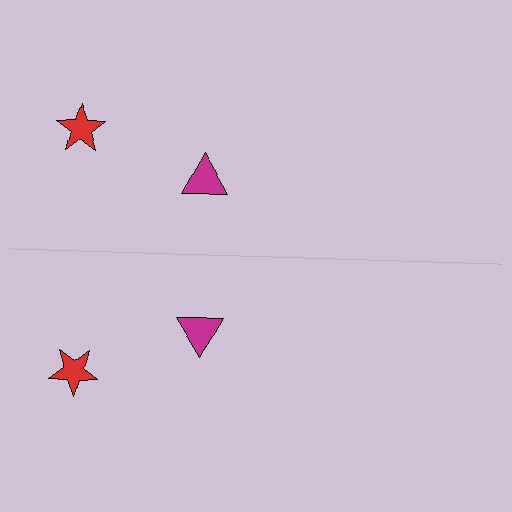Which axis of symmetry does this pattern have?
The pattern has a horizontal axis of symmetry running through the center of the image.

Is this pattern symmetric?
Yes, this pattern has bilateral (reflection) symmetry.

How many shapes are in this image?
There are 4 shapes in this image.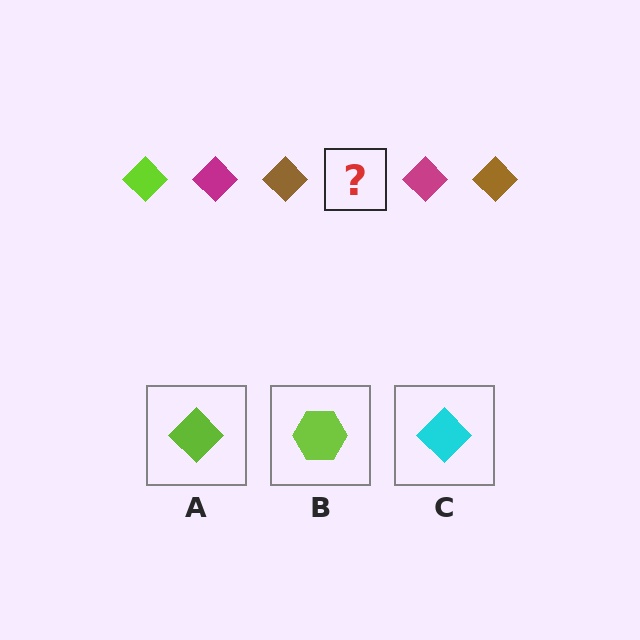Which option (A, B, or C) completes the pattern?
A.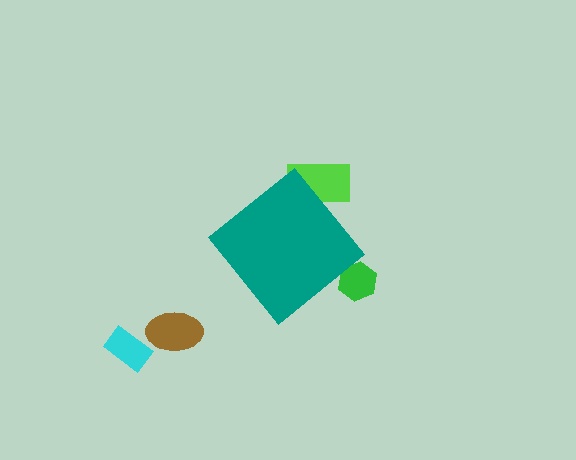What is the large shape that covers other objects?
A teal diamond.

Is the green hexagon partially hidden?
Yes, the green hexagon is partially hidden behind the teal diamond.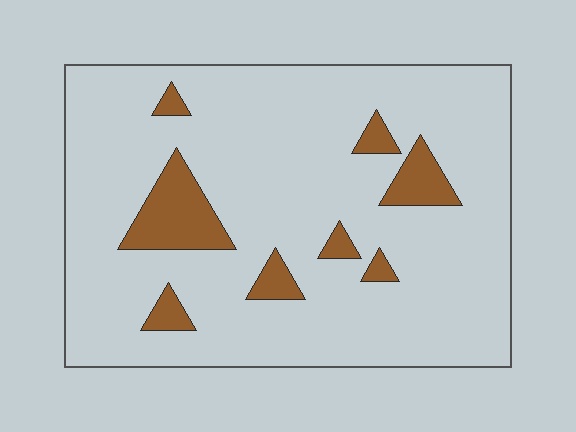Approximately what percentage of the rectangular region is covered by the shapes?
Approximately 10%.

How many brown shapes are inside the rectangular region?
8.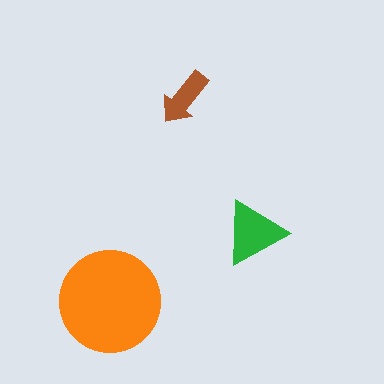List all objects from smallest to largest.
The brown arrow, the green triangle, the orange circle.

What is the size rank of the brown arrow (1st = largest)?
3rd.